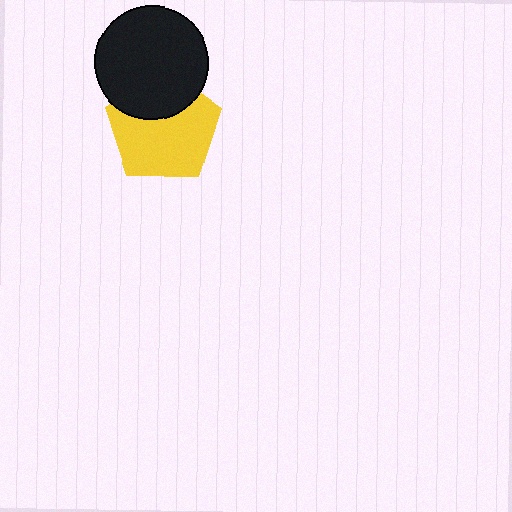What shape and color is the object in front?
The object in front is a black circle.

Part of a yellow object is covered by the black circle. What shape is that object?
It is a pentagon.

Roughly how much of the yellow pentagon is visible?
Most of it is visible (roughly 69%).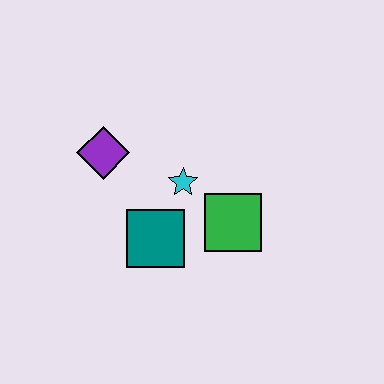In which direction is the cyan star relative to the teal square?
The cyan star is above the teal square.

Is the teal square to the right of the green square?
No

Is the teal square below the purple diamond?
Yes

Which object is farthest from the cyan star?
The purple diamond is farthest from the cyan star.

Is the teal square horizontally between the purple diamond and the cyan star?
Yes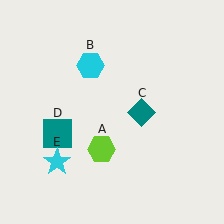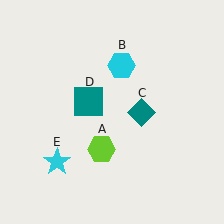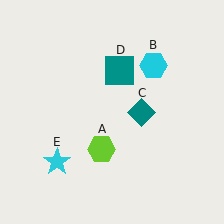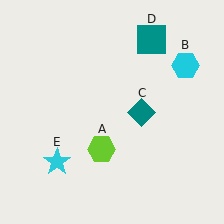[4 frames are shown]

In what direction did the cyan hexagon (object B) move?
The cyan hexagon (object B) moved right.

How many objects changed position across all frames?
2 objects changed position: cyan hexagon (object B), teal square (object D).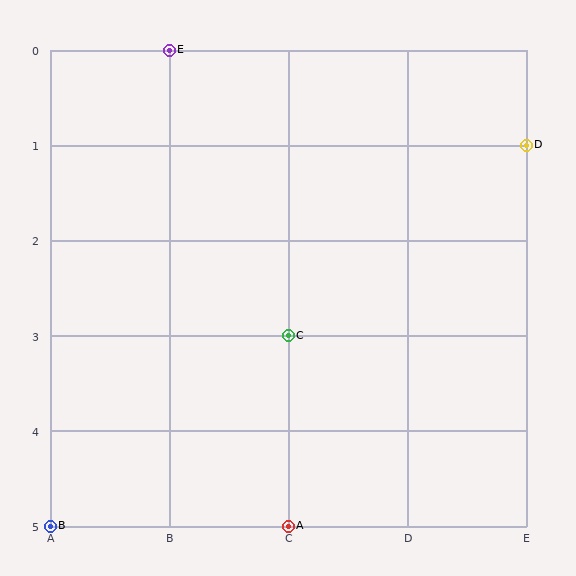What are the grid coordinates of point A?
Point A is at grid coordinates (C, 5).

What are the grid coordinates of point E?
Point E is at grid coordinates (B, 0).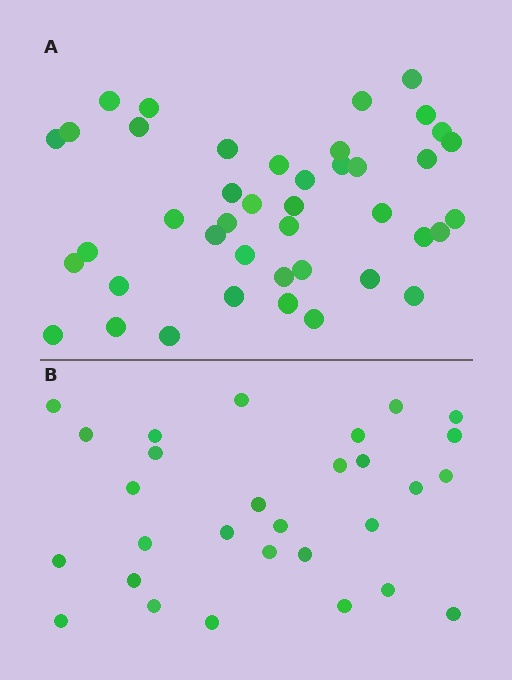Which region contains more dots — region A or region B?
Region A (the top region) has more dots.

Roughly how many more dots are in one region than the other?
Region A has approximately 15 more dots than region B.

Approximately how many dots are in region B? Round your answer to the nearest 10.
About 30 dots. (The exact count is 29, which rounds to 30.)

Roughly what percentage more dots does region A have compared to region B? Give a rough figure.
About 45% more.